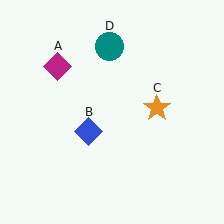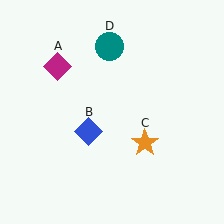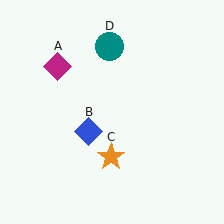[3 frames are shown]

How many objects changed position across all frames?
1 object changed position: orange star (object C).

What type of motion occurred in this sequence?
The orange star (object C) rotated clockwise around the center of the scene.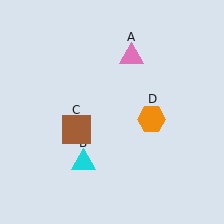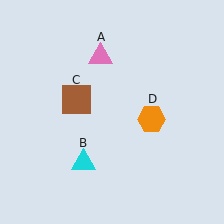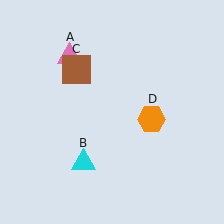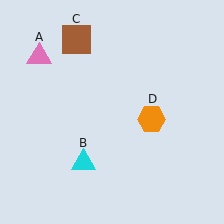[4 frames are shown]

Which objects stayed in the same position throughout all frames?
Cyan triangle (object B) and orange hexagon (object D) remained stationary.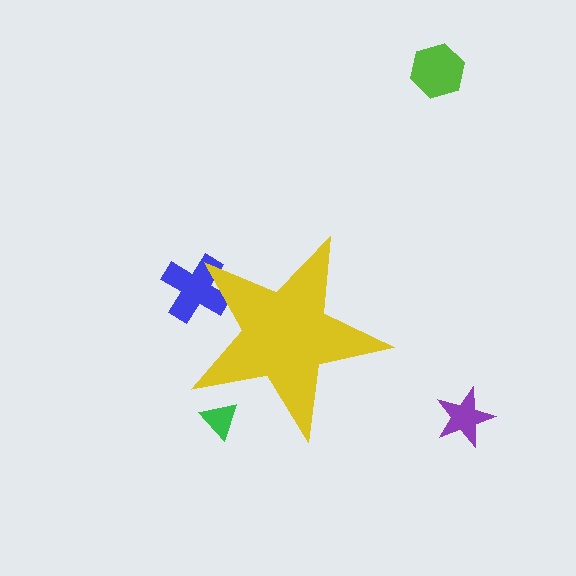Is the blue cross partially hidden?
Yes, the blue cross is partially hidden behind the yellow star.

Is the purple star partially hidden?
No, the purple star is fully visible.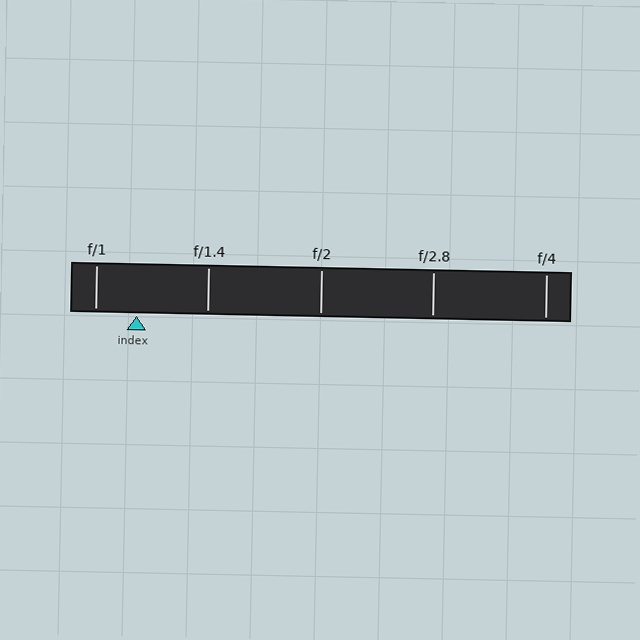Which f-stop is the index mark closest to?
The index mark is closest to f/1.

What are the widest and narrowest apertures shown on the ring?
The widest aperture shown is f/1 and the narrowest is f/4.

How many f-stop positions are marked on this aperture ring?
There are 5 f-stop positions marked.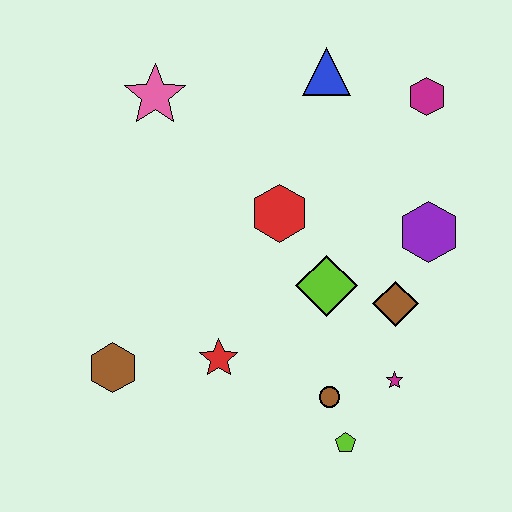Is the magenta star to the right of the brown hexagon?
Yes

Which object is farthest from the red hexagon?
The lime pentagon is farthest from the red hexagon.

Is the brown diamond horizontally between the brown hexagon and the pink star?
No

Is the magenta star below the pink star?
Yes